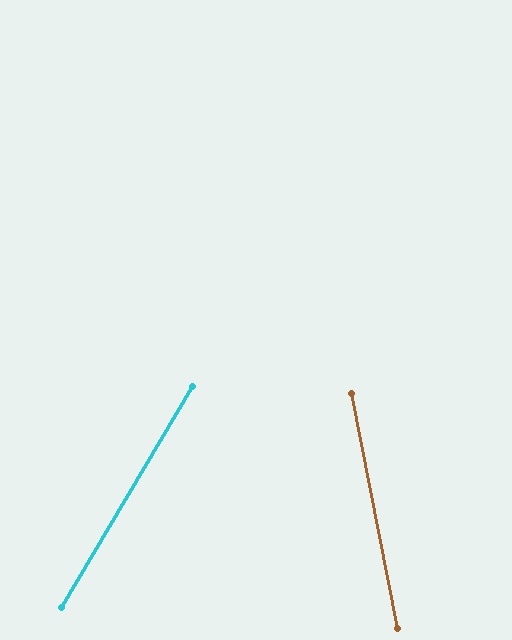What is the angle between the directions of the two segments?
Approximately 42 degrees.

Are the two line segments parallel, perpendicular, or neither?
Neither parallel nor perpendicular — they differ by about 42°.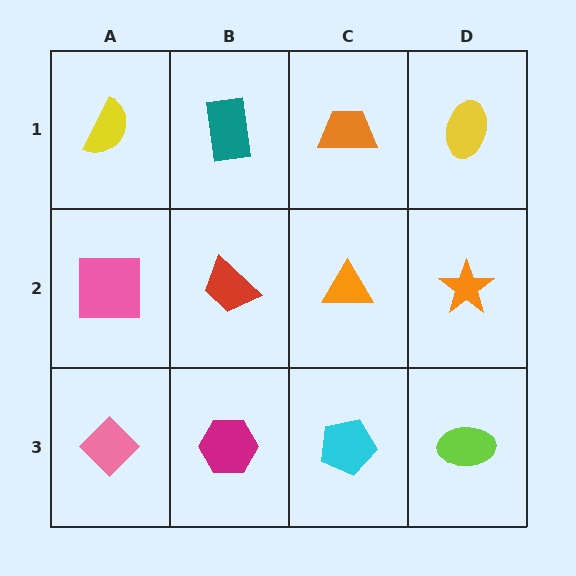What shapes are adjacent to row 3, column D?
An orange star (row 2, column D), a cyan pentagon (row 3, column C).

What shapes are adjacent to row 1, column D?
An orange star (row 2, column D), an orange trapezoid (row 1, column C).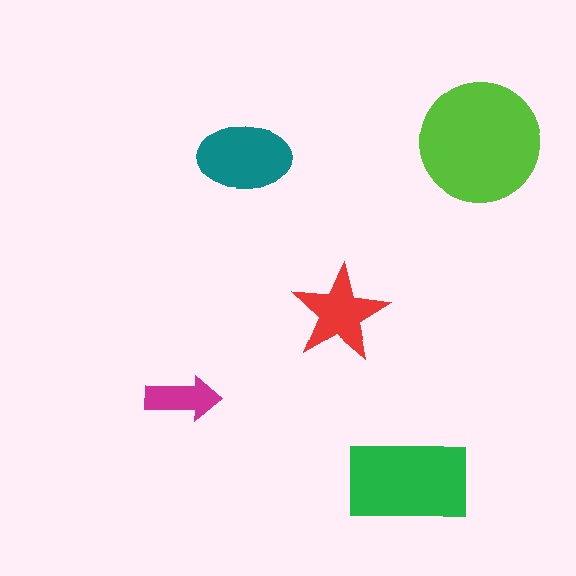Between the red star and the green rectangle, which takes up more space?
The green rectangle.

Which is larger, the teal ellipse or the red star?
The teal ellipse.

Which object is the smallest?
The magenta arrow.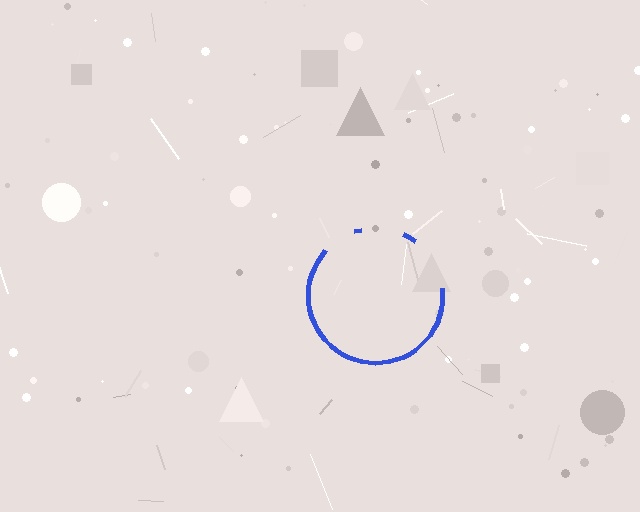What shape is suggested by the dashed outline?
The dashed outline suggests a circle.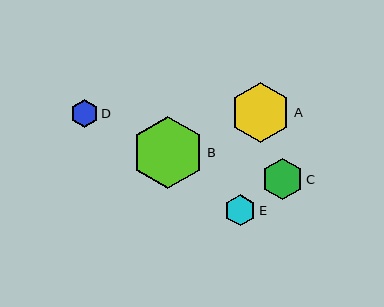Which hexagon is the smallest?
Hexagon D is the smallest with a size of approximately 28 pixels.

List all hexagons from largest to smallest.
From largest to smallest: B, A, C, E, D.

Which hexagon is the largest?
Hexagon B is the largest with a size of approximately 73 pixels.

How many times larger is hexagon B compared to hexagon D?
Hexagon B is approximately 2.6 times the size of hexagon D.